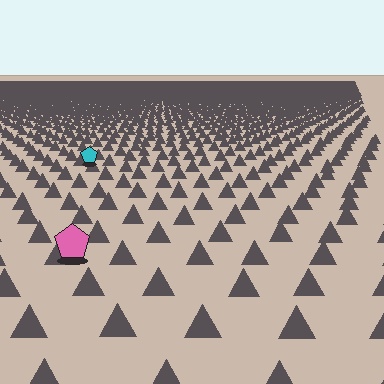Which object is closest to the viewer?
The pink pentagon is closest. The texture marks near it are larger and more spread out.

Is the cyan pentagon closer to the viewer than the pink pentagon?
No. The pink pentagon is closer — you can tell from the texture gradient: the ground texture is coarser near it.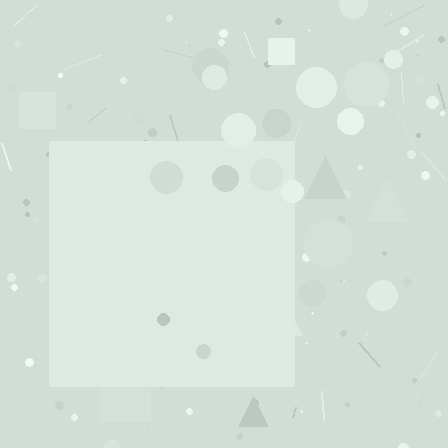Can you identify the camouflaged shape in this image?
The camouflaged shape is a square.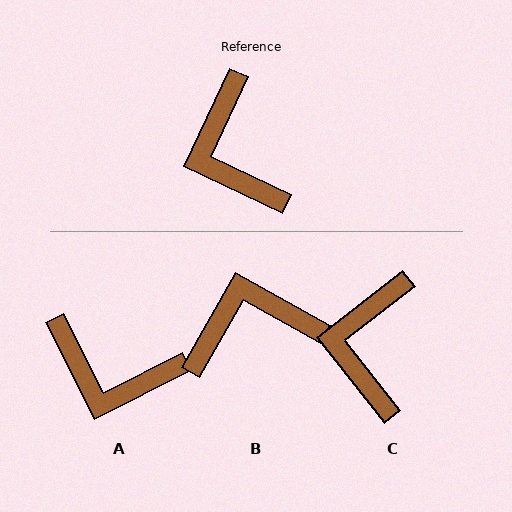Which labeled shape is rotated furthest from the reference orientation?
B, about 94 degrees away.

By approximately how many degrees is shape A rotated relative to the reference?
Approximately 52 degrees counter-clockwise.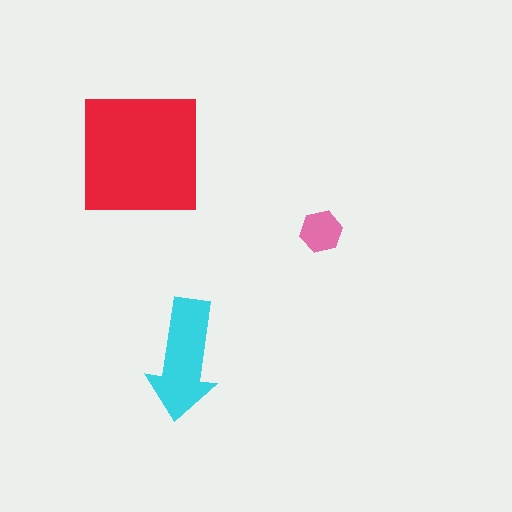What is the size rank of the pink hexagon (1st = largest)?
3rd.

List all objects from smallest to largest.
The pink hexagon, the cyan arrow, the red square.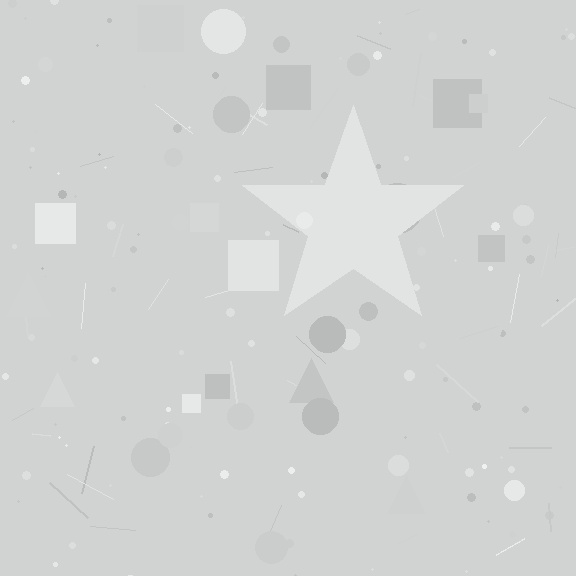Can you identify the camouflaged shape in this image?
The camouflaged shape is a star.